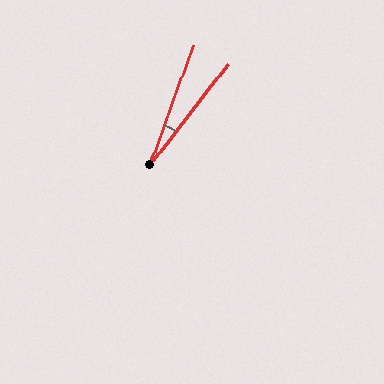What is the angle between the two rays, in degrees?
Approximately 18 degrees.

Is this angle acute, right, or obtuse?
It is acute.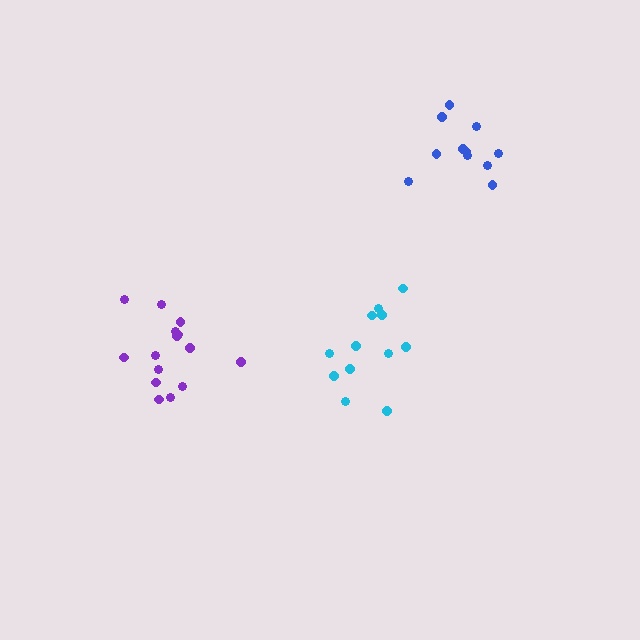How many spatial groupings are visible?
There are 3 spatial groupings.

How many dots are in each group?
Group 1: 12 dots, Group 2: 11 dots, Group 3: 15 dots (38 total).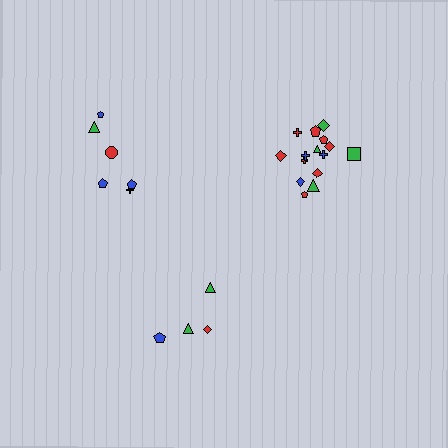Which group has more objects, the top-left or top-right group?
The top-right group.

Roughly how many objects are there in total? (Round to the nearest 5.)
Roughly 25 objects in total.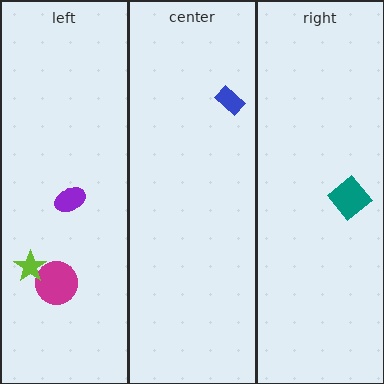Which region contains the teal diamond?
The right region.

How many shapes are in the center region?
1.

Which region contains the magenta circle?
The left region.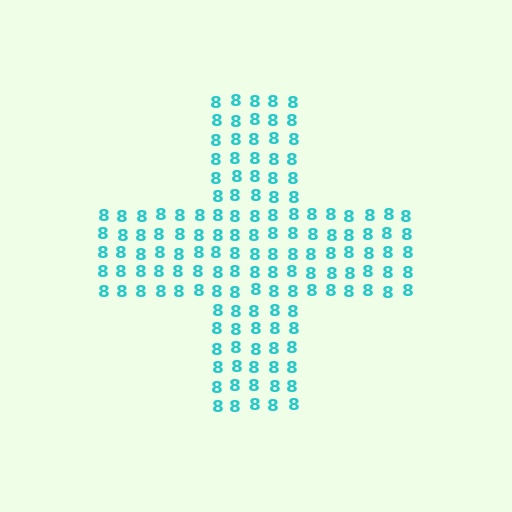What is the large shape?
The large shape is a cross.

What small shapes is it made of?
It is made of small digit 8's.